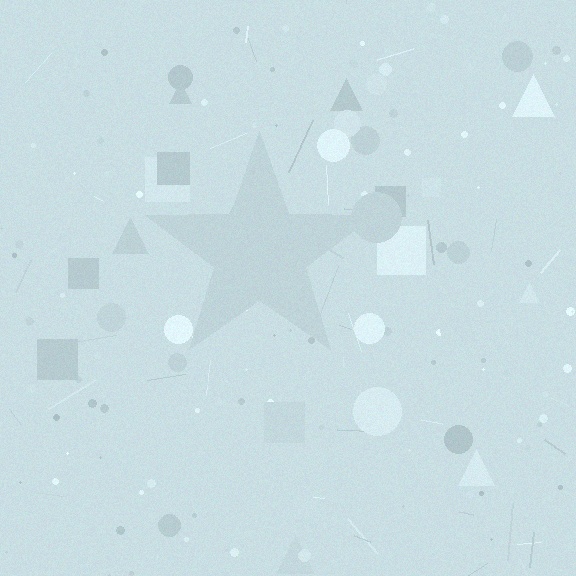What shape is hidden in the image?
A star is hidden in the image.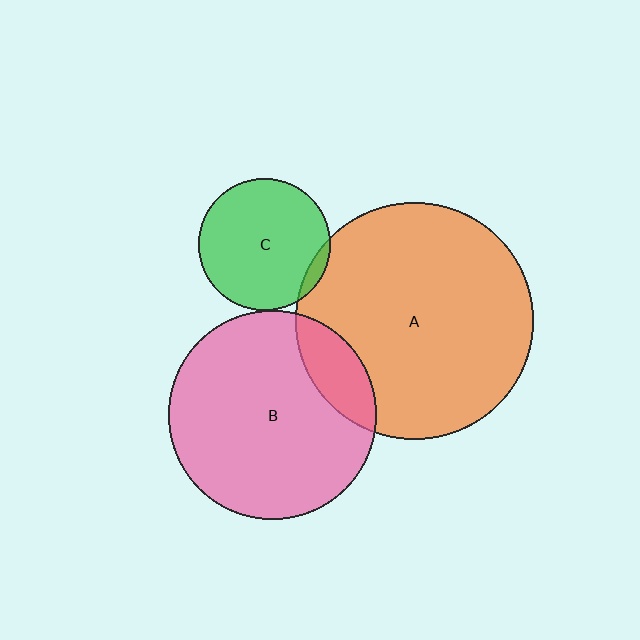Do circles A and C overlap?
Yes.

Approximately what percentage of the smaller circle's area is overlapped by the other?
Approximately 5%.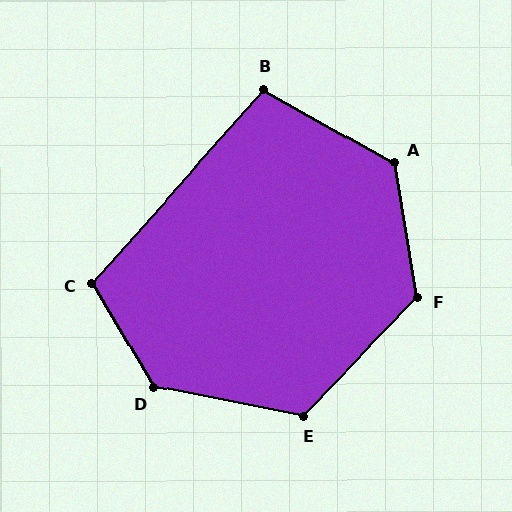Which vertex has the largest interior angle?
D, at approximately 132 degrees.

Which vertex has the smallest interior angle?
B, at approximately 102 degrees.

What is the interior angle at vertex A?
Approximately 129 degrees (obtuse).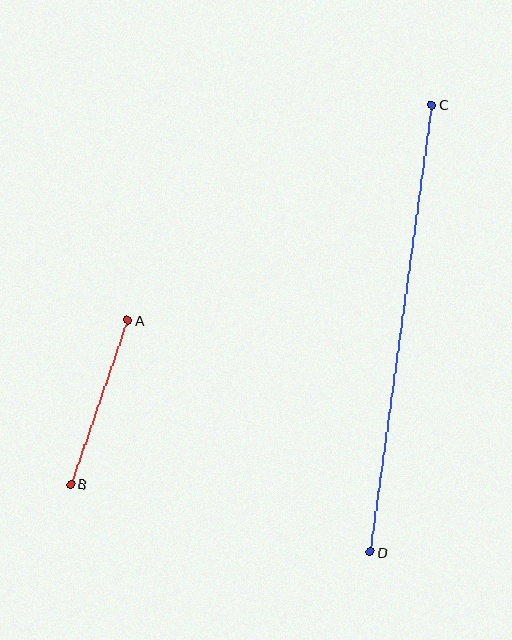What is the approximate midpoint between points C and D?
The midpoint is at approximately (401, 328) pixels.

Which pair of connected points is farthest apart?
Points C and D are farthest apart.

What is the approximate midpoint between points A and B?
The midpoint is at approximately (99, 402) pixels.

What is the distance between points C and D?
The distance is approximately 451 pixels.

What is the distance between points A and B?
The distance is approximately 174 pixels.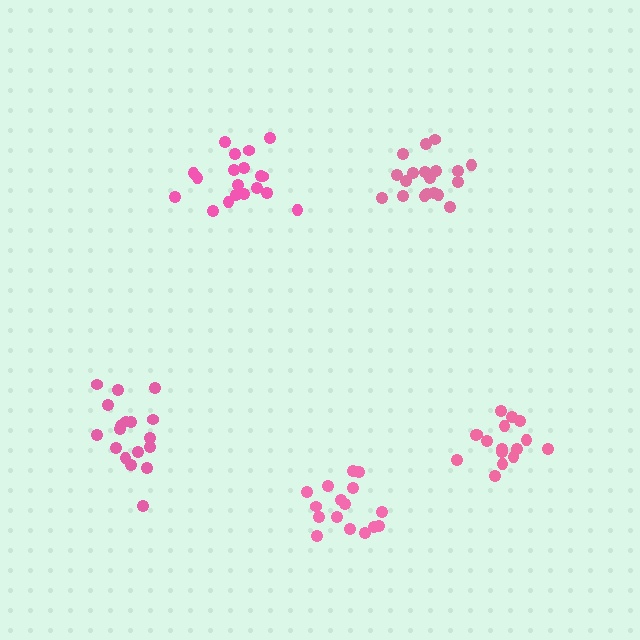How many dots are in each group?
Group 1: 19 dots, Group 2: 19 dots, Group 3: 16 dots, Group 4: 16 dots, Group 5: 18 dots (88 total).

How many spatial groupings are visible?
There are 5 spatial groupings.